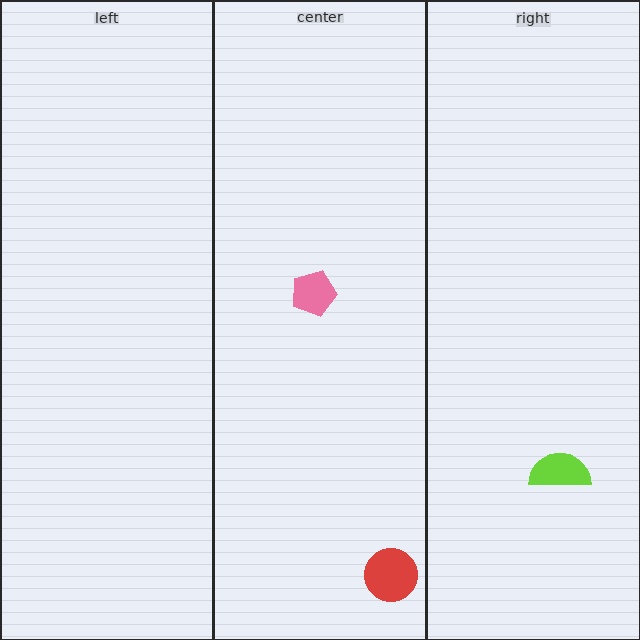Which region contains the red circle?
The center region.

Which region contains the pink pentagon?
The center region.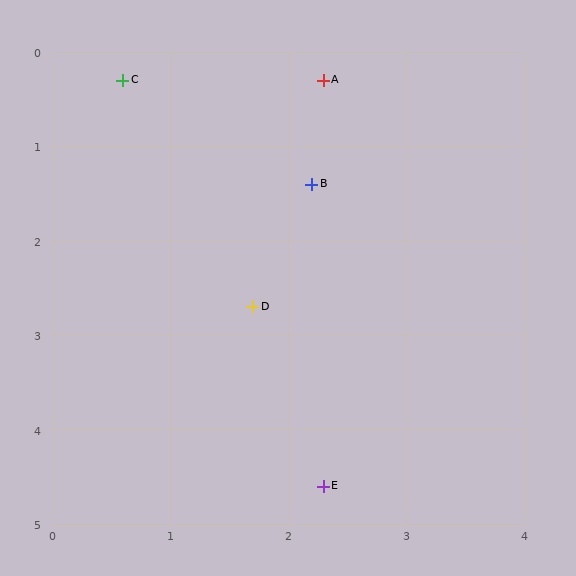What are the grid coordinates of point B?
Point B is at approximately (2.2, 1.4).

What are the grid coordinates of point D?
Point D is at approximately (1.7, 2.7).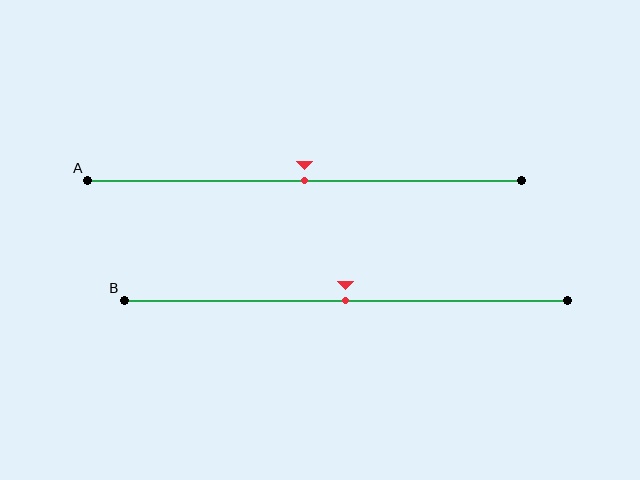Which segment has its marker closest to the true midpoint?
Segment A has its marker closest to the true midpoint.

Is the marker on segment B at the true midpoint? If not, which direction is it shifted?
Yes, the marker on segment B is at the true midpoint.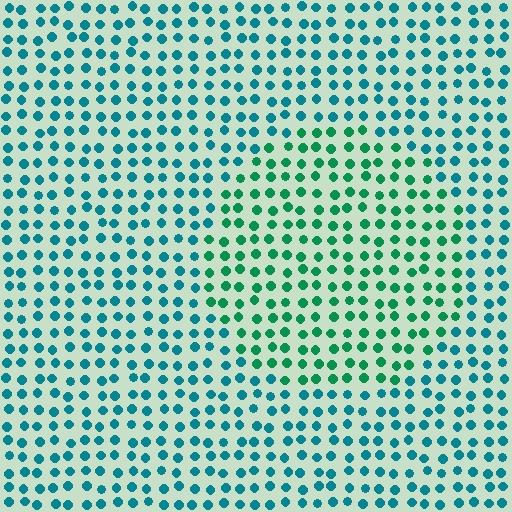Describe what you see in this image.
The image is filled with small teal elements in a uniform arrangement. A circle-shaped region is visible where the elements are tinted to a slightly different hue, forming a subtle color boundary.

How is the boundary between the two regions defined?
The boundary is defined purely by a slight shift in hue (about 34 degrees). Spacing, size, and orientation are identical on both sides.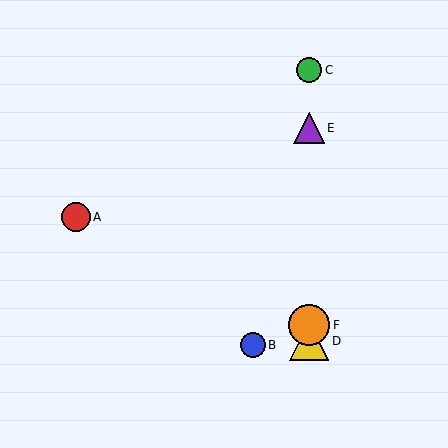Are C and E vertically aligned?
Yes, both are at x≈309.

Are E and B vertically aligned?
No, E is at x≈309 and B is at x≈253.